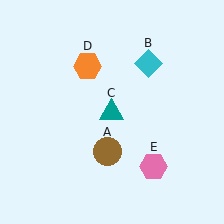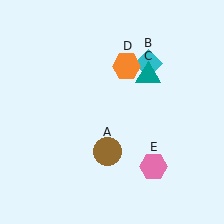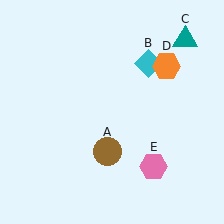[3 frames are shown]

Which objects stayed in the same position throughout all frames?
Brown circle (object A) and cyan diamond (object B) and pink hexagon (object E) remained stationary.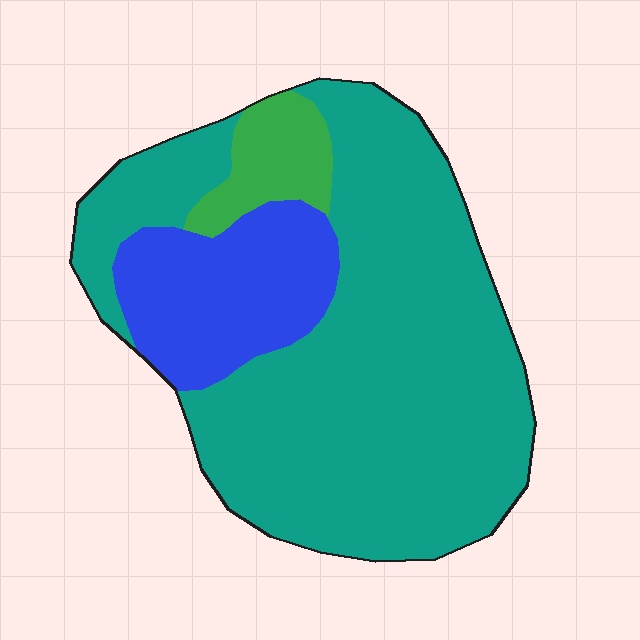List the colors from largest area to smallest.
From largest to smallest: teal, blue, green.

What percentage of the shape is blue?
Blue covers 19% of the shape.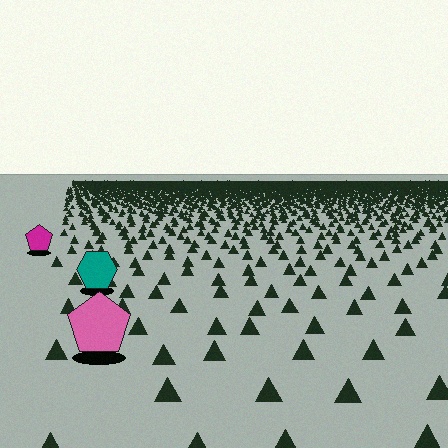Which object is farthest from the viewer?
The magenta pentagon is farthest from the viewer. It appears smaller and the ground texture around it is denser.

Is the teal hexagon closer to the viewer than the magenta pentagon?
Yes. The teal hexagon is closer — you can tell from the texture gradient: the ground texture is coarser near it.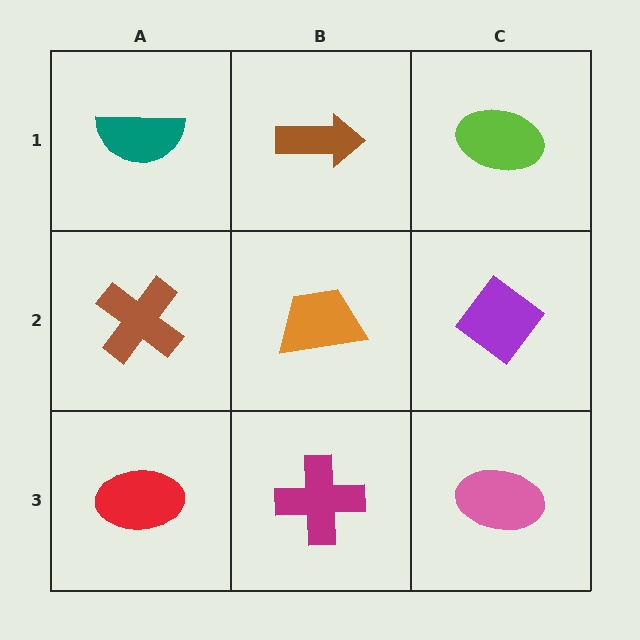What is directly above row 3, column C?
A purple diamond.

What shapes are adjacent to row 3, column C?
A purple diamond (row 2, column C), a magenta cross (row 3, column B).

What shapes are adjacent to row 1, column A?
A brown cross (row 2, column A), a brown arrow (row 1, column B).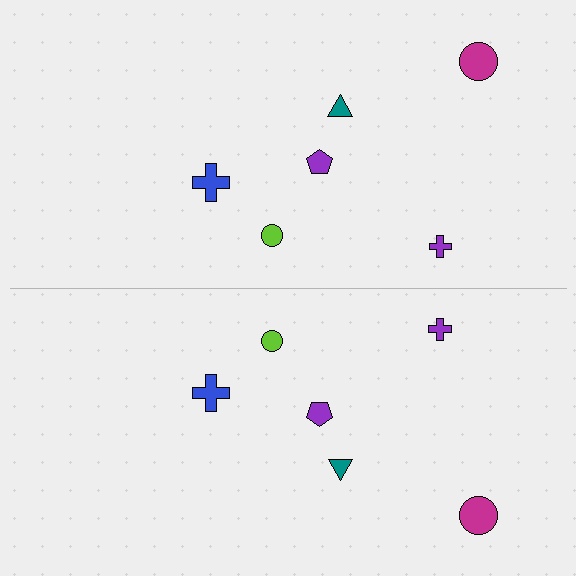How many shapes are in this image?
There are 12 shapes in this image.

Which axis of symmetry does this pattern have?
The pattern has a horizontal axis of symmetry running through the center of the image.